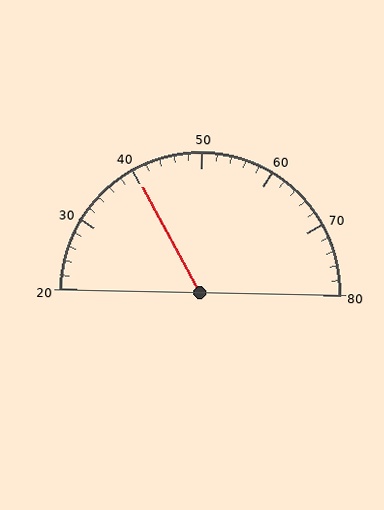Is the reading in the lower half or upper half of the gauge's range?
The reading is in the lower half of the range (20 to 80).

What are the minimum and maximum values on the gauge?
The gauge ranges from 20 to 80.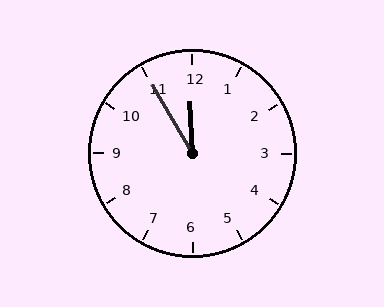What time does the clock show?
11:55.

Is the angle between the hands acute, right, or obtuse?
It is acute.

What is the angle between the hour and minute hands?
Approximately 28 degrees.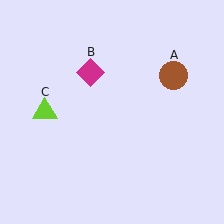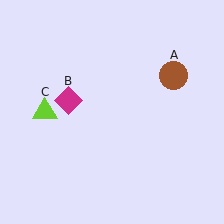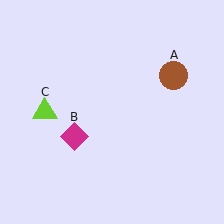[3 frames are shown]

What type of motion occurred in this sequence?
The magenta diamond (object B) rotated counterclockwise around the center of the scene.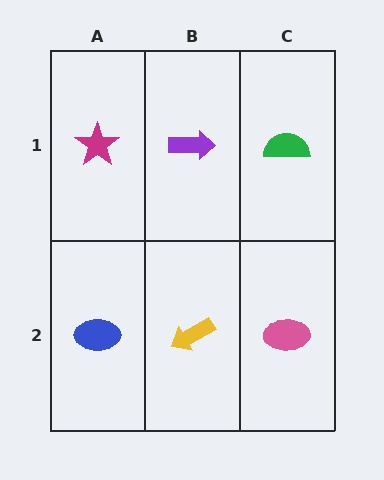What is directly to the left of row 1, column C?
A purple arrow.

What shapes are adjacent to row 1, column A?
A blue ellipse (row 2, column A), a purple arrow (row 1, column B).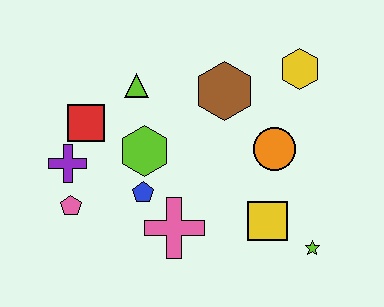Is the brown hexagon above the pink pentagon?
Yes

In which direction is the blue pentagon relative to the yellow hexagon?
The blue pentagon is to the left of the yellow hexagon.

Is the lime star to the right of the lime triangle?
Yes